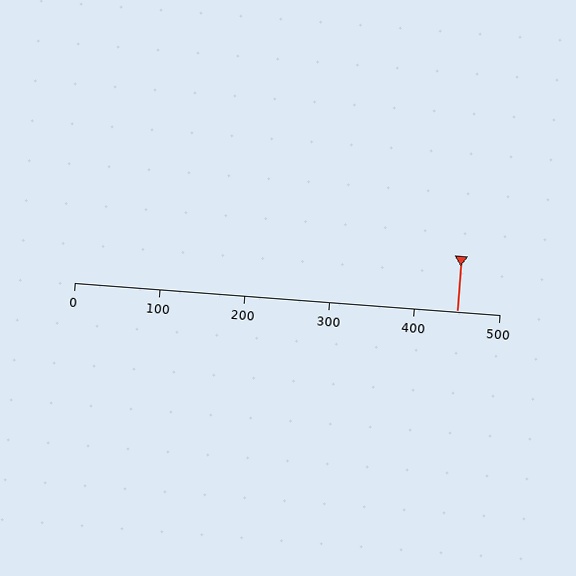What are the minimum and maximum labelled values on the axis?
The axis runs from 0 to 500.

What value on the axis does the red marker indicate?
The marker indicates approximately 450.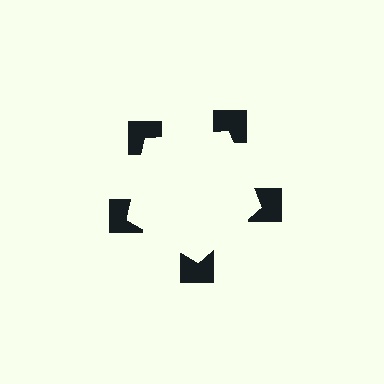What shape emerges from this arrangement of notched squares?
An illusory pentagon — its edges are inferred from the aligned wedge cuts in the notched squares, not physically drawn.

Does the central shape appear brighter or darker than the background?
It typically appears slightly brighter than the background, even though no actual brightness change is drawn.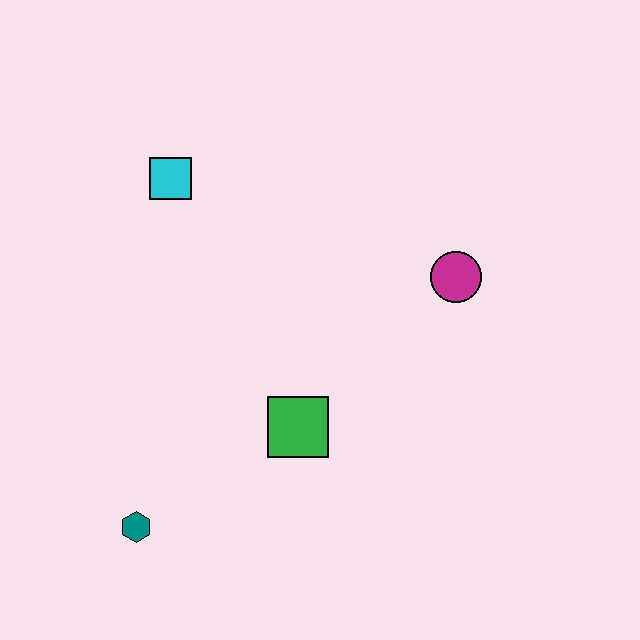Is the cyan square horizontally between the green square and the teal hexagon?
Yes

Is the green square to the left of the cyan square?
No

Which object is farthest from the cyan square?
The teal hexagon is farthest from the cyan square.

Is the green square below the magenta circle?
Yes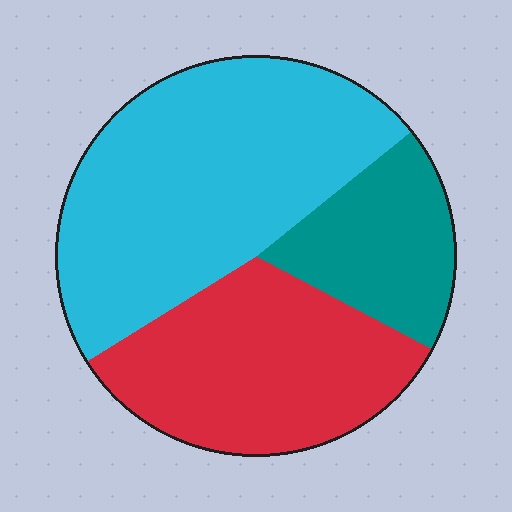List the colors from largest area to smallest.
From largest to smallest: cyan, red, teal.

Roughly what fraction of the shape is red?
Red takes up about one third (1/3) of the shape.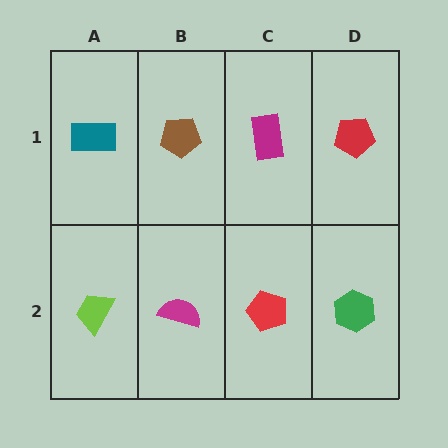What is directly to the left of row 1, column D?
A magenta rectangle.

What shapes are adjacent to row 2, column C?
A magenta rectangle (row 1, column C), a magenta semicircle (row 2, column B), a green hexagon (row 2, column D).